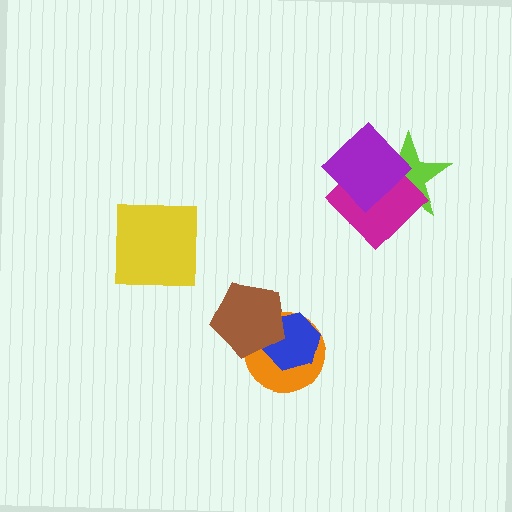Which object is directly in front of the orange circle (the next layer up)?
The blue hexagon is directly in front of the orange circle.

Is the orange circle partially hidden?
Yes, it is partially covered by another shape.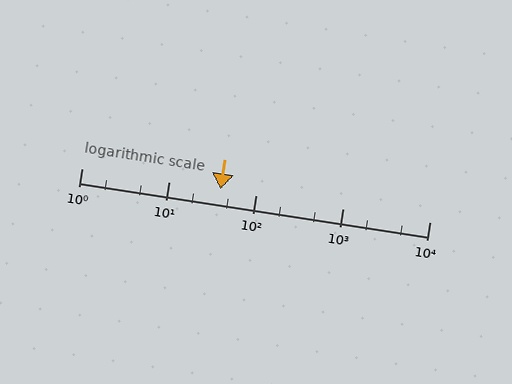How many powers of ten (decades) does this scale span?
The scale spans 4 decades, from 1 to 10000.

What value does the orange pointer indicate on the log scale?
The pointer indicates approximately 40.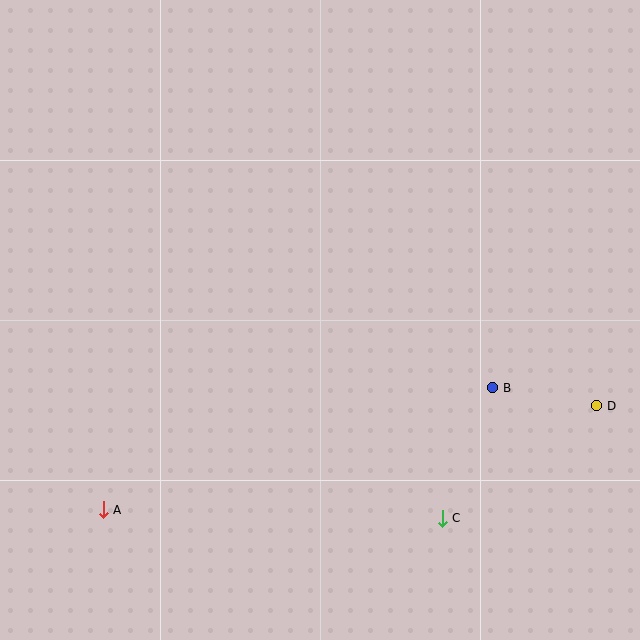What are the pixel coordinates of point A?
Point A is at (103, 510).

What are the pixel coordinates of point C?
Point C is at (442, 518).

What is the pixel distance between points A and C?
The distance between A and C is 339 pixels.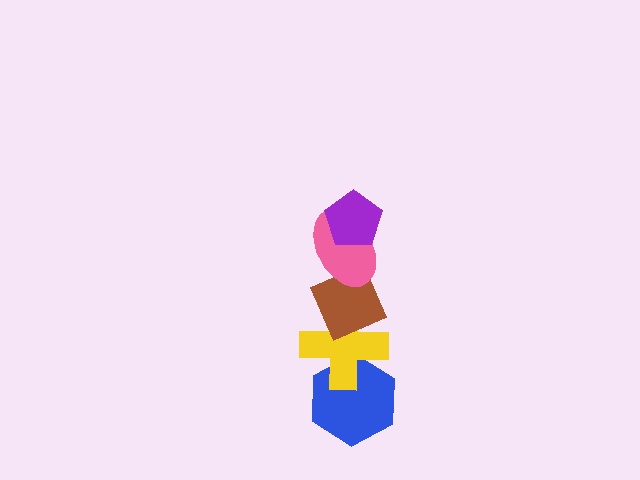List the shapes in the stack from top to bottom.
From top to bottom: the purple pentagon, the pink ellipse, the brown diamond, the yellow cross, the blue hexagon.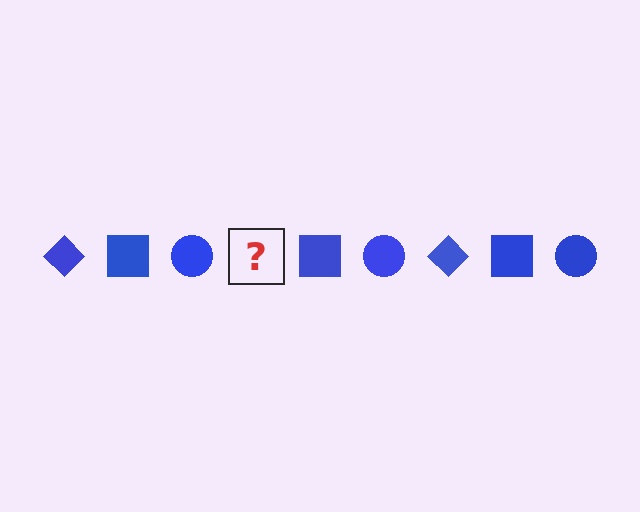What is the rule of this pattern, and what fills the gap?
The rule is that the pattern cycles through diamond, square, circle shapes in blue. The gap should be filled with a blue diamond.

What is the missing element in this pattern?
The missing element is a blue diamond.